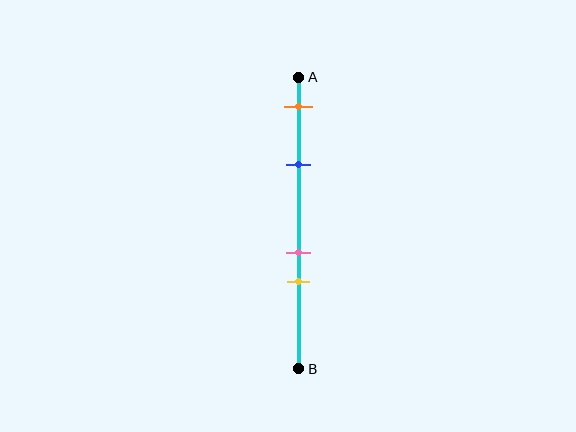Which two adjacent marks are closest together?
The pink and yellow marks are the closest adjacent pair.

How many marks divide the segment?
There are 4 marks dividing the segment.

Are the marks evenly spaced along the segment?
No, the marks are not evenly spaced.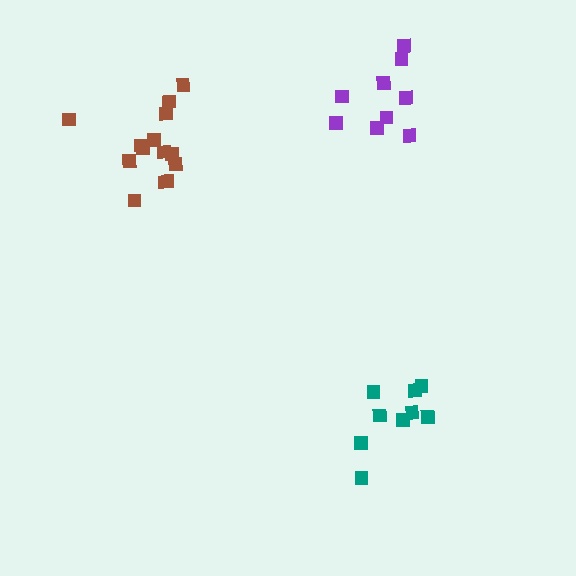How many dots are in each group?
Group 1: 9 dots, Group 2: 9 dots, Group 3: 14 dots (32 total).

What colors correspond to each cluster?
The clusters are colored: purple, teal, brown.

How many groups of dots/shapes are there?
There are 3 groups.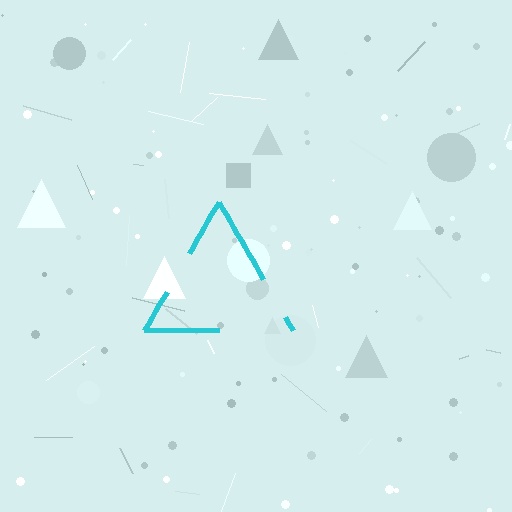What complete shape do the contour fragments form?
The contour fragments form a triangle.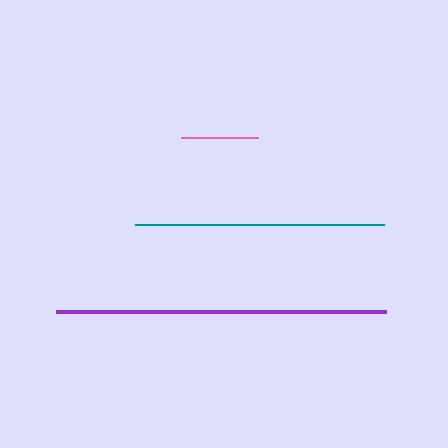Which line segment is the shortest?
The pink line is the shortest at approximately 76 pixels.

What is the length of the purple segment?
The purple segment is approximately 330 pixels long.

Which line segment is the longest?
The purple line is the longest at approximately 330 pixels.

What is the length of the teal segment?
The teal segment is approximately 249 pixels long.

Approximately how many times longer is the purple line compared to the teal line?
The purple line is approximately 1.3 times the length of the teal line.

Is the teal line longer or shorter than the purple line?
The purple line is longer than the teal line.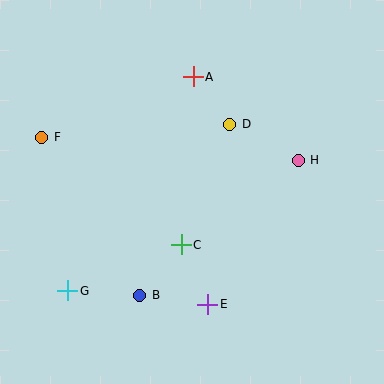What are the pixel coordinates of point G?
Point G is at (68, 291).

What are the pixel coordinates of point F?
Point F is at (42, 137).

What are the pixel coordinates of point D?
Point D is at (230, 124).